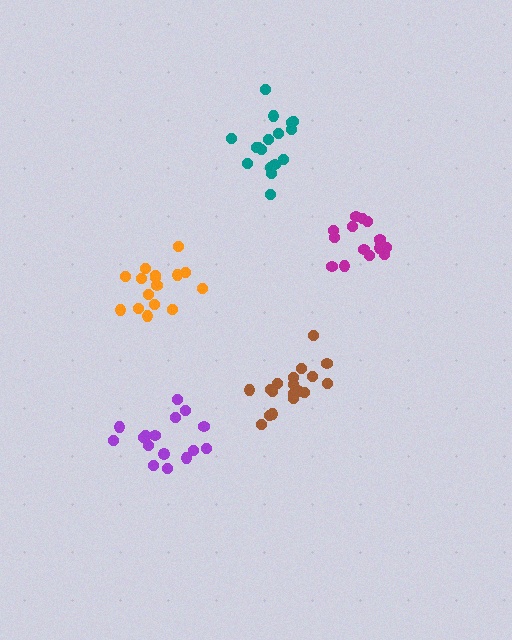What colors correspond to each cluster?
The clusters are colored: teal, orange, purple, brown, magenta.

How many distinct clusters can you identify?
There are 5 distinct clusters.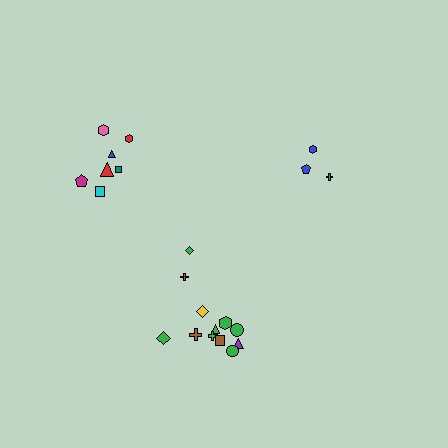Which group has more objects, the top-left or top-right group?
The top-left group.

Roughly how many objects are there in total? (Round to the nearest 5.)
Roughly 20 objects in total.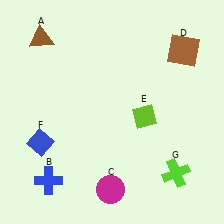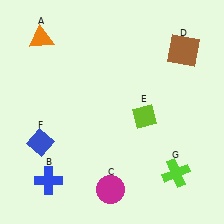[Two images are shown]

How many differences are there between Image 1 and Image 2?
There is 1 difference between the two images.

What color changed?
The triangle (A) changed from brown in Image 1 to orange in Image 2.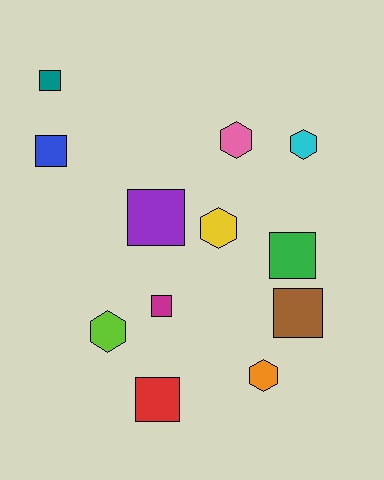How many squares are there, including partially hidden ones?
There are 7 squares.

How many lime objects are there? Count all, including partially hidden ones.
There is 1 lime object.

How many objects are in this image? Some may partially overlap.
There are 12 objects.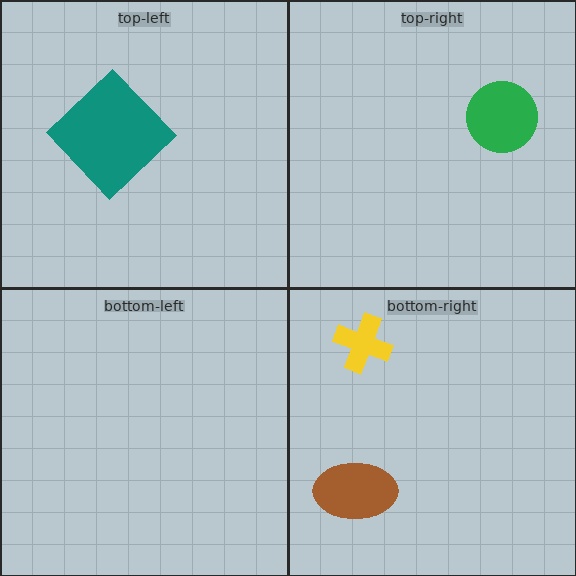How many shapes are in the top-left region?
1.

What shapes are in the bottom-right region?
The yellow cross, the brown ellipse.